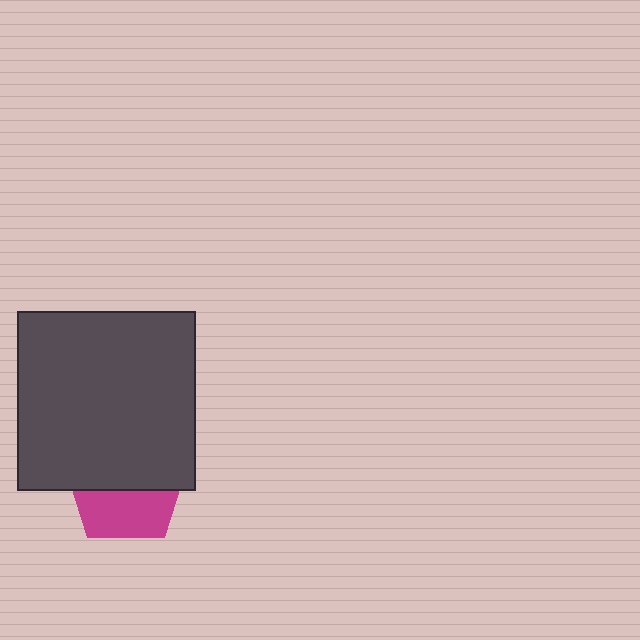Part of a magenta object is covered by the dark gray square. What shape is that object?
It is a pentagon.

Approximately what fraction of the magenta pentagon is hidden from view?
Roughly 58% of the magenta pentagon is hidden behind the dark gray square.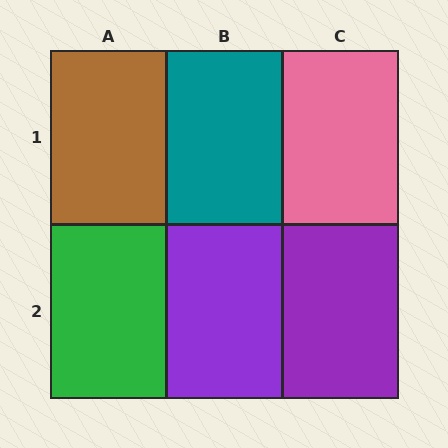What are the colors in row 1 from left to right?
Brown, teal, pink.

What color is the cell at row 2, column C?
Purple.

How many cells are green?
1 cell is green.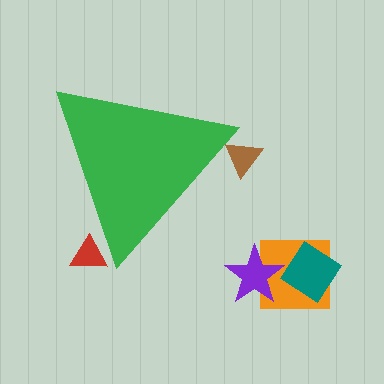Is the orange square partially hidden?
No, the orange square is fully visible.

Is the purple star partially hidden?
No, the purple star is fully visible.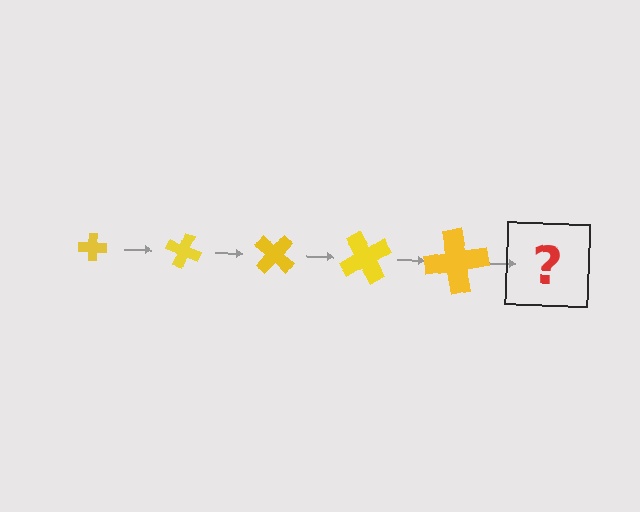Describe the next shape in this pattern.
It should be a cross, larger than the previous one and rotated 100 degrees from the start.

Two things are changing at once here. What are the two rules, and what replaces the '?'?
The two rules are that the cross grows larger each step and it rotates 20 degrees each step. The '?' should be a cross, larger than the previous one and rotated 100 degrees from the start.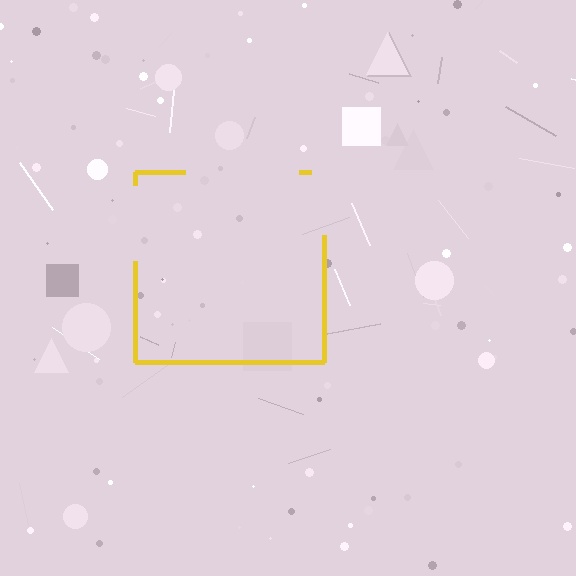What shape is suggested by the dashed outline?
The dashed outline suggests a square.